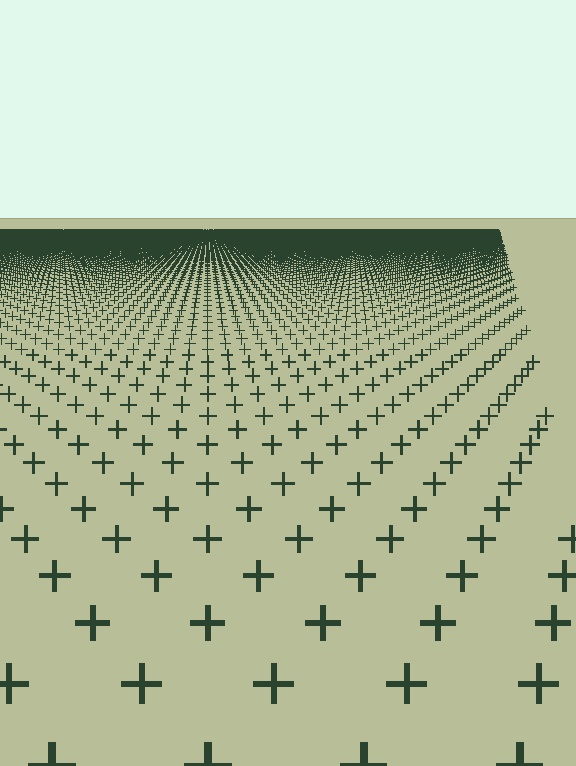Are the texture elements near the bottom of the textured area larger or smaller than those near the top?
Larger. Near the bottom, elements are closer to the viewer and appear at a bigger on-screen size.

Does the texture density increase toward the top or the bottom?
Density increases toward the top.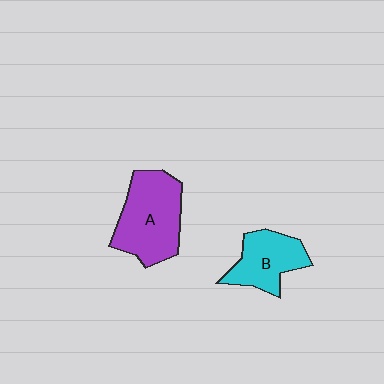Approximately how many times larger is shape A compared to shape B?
Approximately 1.5 times.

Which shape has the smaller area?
Shape B (cyan).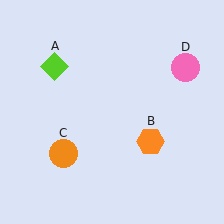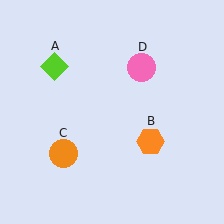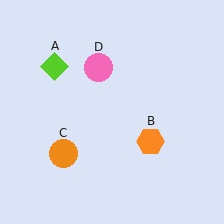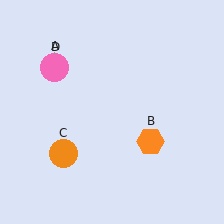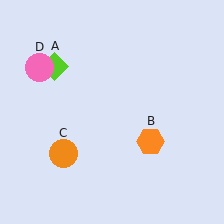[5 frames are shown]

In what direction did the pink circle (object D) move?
The pink circle (object D) moved left.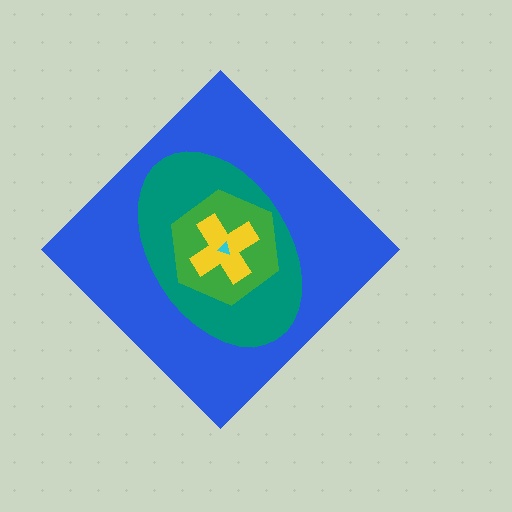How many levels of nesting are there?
5.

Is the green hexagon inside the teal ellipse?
Yes.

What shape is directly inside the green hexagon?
The yellow cross.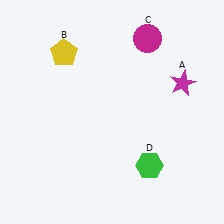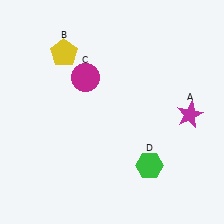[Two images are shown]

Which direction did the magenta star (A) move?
The magenta star (A) moved down.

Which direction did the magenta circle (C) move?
The magenta circle (C) moved left.